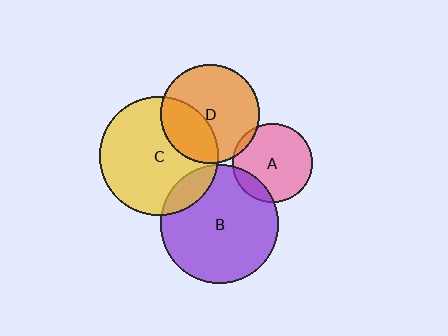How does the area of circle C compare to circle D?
Approximately 1.5 times.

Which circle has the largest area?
Circle C (yellow).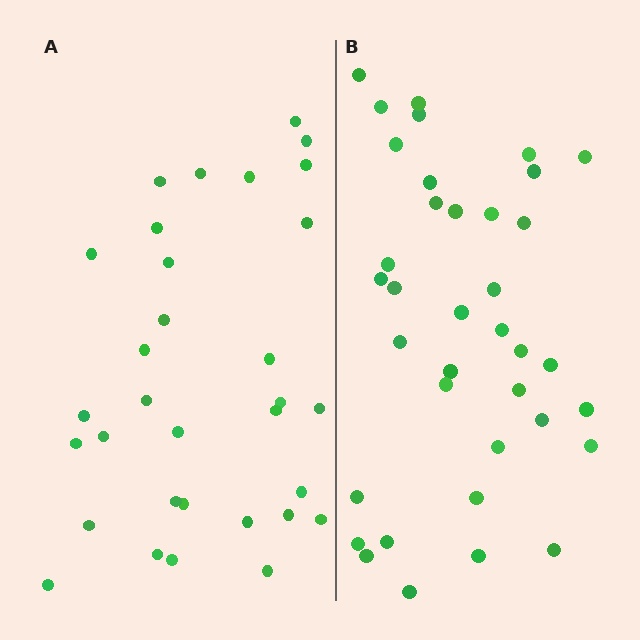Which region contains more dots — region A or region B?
Region B (the right region) has more dots.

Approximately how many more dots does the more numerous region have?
Region B has about 5 more dots than region A.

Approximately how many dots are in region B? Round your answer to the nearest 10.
About 40 dots. (The exact count is 37, which rounds to 40.)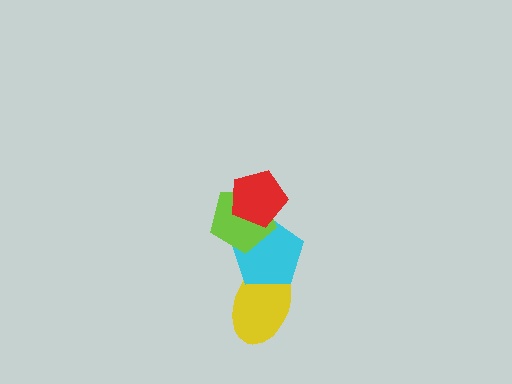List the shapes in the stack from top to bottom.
From top to bottom: the red pentagon, the lime pentagon, the cyan pentagon, the yellow ellipse.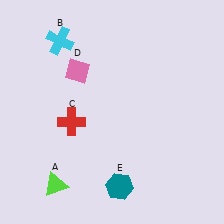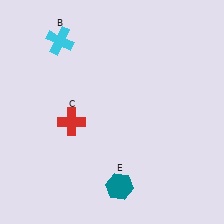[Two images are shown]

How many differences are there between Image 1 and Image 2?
There are 2 differences between the two images.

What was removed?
The pink diamond (D), the lime triangle (A) were removed in Image 2.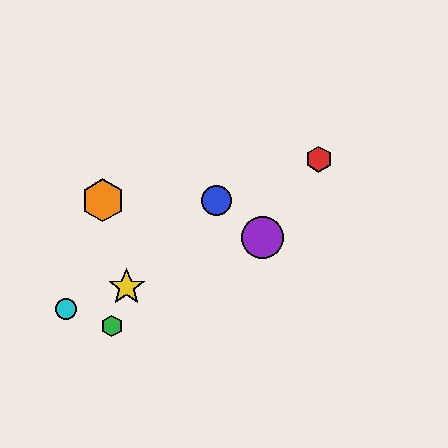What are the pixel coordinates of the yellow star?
The yellow star is at (127, 287).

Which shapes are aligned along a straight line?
The yellow star, the purple circle, the cyan circle are aligned along a straight line.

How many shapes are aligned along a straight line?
3 shapes (the yellow star, the purple circle, the cyan circle) are aligned along a straight line.